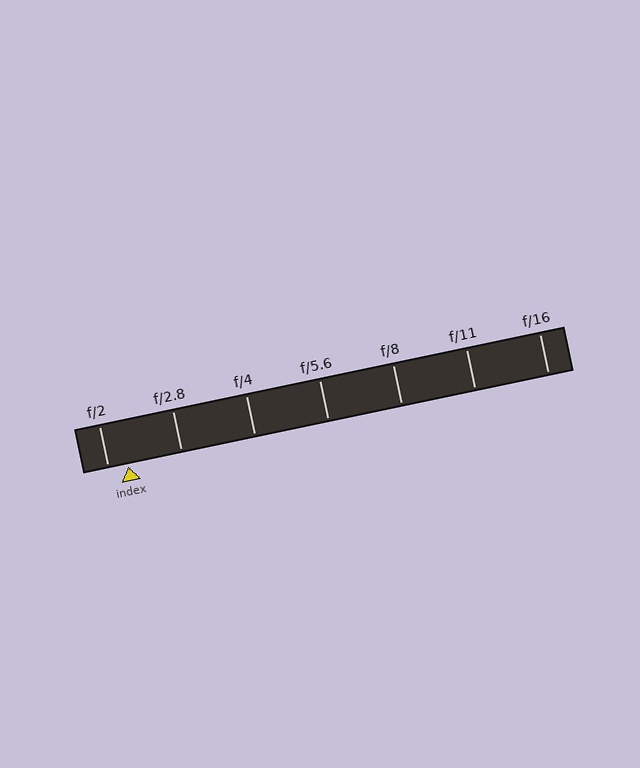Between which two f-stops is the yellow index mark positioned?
The index mark is between f/2 and f/2.8.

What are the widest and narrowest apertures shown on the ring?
The widest aperture shown is f/2 and the narrowest is f/16.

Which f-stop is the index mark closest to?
The index mark is closest to f/2.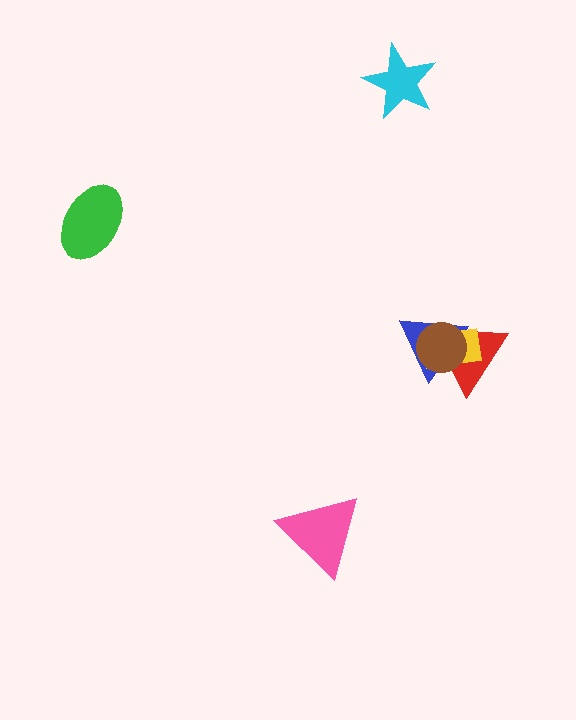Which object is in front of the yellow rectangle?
The brown circle is in front of the yellow rectangle.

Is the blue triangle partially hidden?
Yes, it is partially covered by another shape.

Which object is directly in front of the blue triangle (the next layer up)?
The red triangle is directly in front of the blue triangle.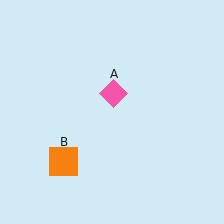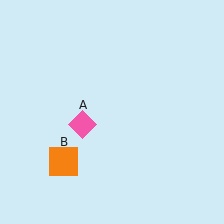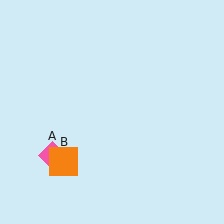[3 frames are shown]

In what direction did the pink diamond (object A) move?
The pink diamond (object A) moved down and to the left.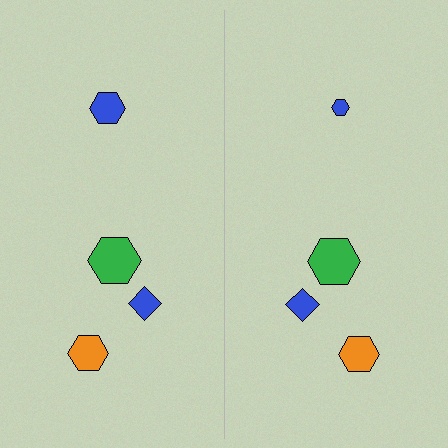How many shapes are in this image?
There are 8 shapes in this image.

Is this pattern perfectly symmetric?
No, the pattern is not perfectly symmetric. The blue hexagon on the right side has a different size than its mirror counterpart.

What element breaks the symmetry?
The blue hexagon on the right side has a different size than its mirror counterpart.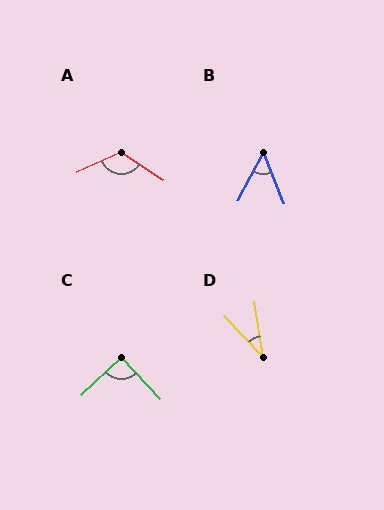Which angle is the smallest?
D, at approximately 35 degrees.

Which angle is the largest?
A, at approximately 122 degrees.